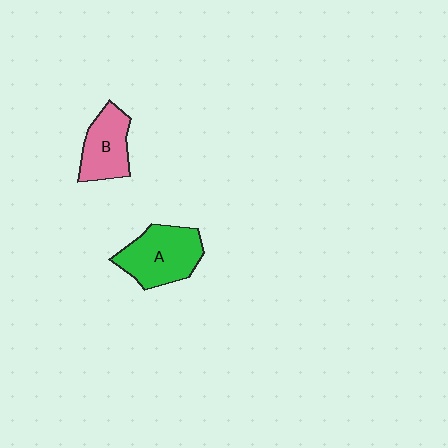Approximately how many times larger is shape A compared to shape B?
Approximately 1.3 times.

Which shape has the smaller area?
Shape B (pink).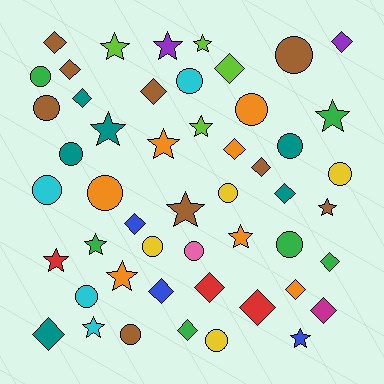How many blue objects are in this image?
There are 3 blue objects.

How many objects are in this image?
There are 50 objects.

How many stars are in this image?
There are 15 stars.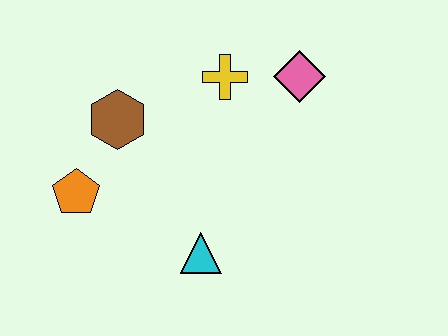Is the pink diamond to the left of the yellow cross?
No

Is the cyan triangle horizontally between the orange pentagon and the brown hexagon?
No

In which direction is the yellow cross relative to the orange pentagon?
The yellow cross is to the right of the orange pentagon.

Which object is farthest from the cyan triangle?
The pink diamond is farthest from the cyan triangle.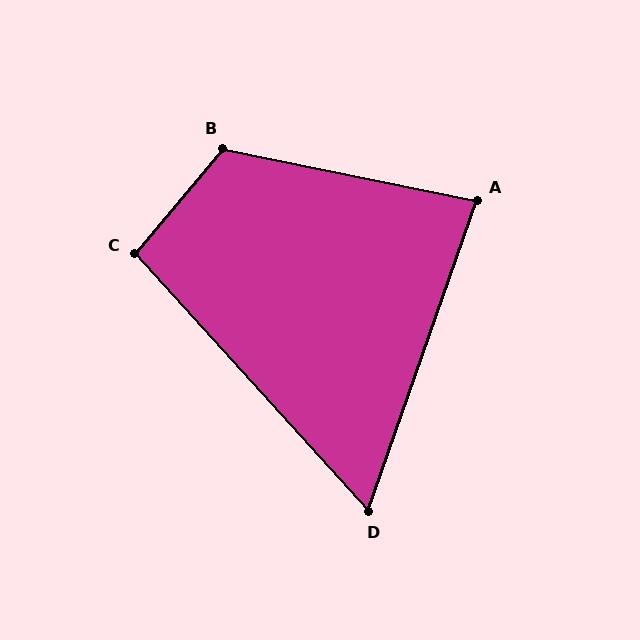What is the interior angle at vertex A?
Approximately 82 degrees (acute).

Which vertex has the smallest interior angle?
D, at approximately 62 degrees.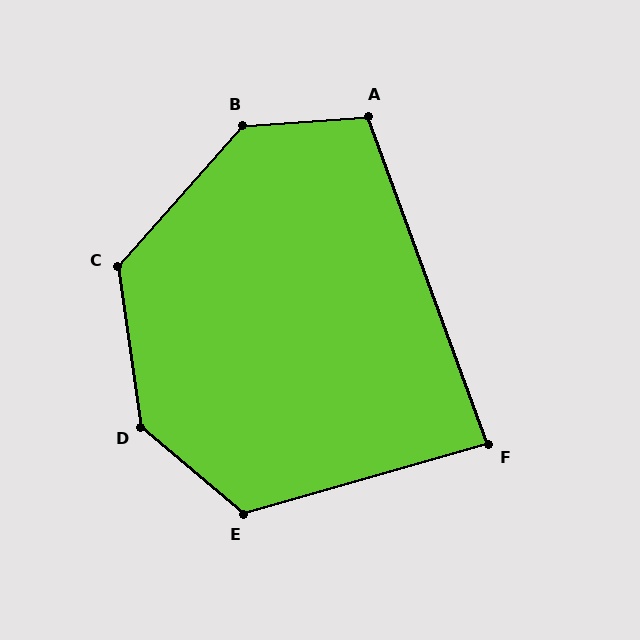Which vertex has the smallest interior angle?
F, at approximately 86 degrees.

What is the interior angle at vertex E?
Approximately 124 degrees (obtuse).